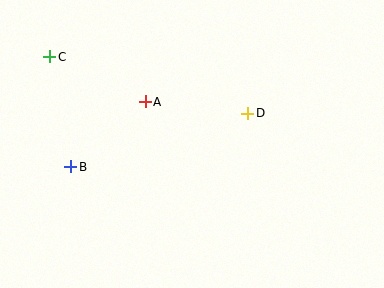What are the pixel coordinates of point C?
Point C is at (50, 57).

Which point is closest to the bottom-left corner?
Point B is closest to the bottom-left corner.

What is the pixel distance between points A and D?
The distance between A and D is 103 pixels.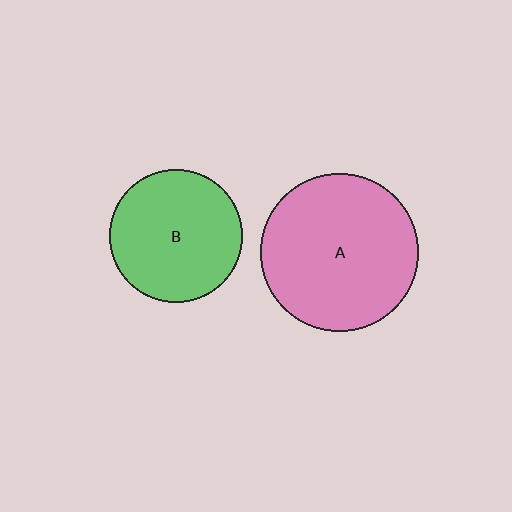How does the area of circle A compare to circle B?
Approximately 1.4 times.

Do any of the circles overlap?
No, none of the circles overlap.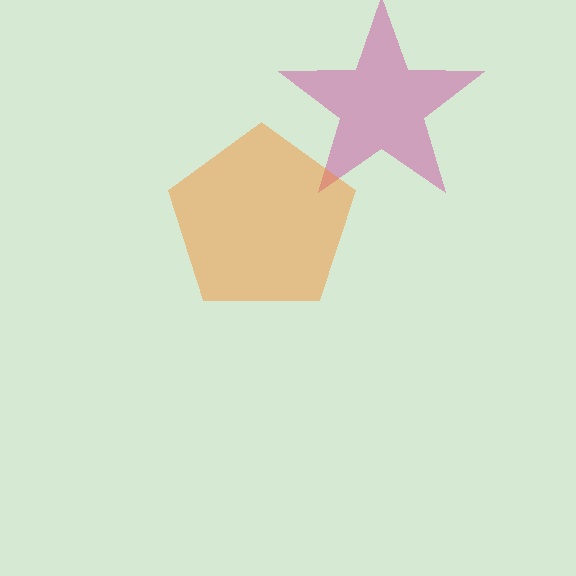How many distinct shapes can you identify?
There are 2 distinct shapes: a magenta star, an orange pentagon.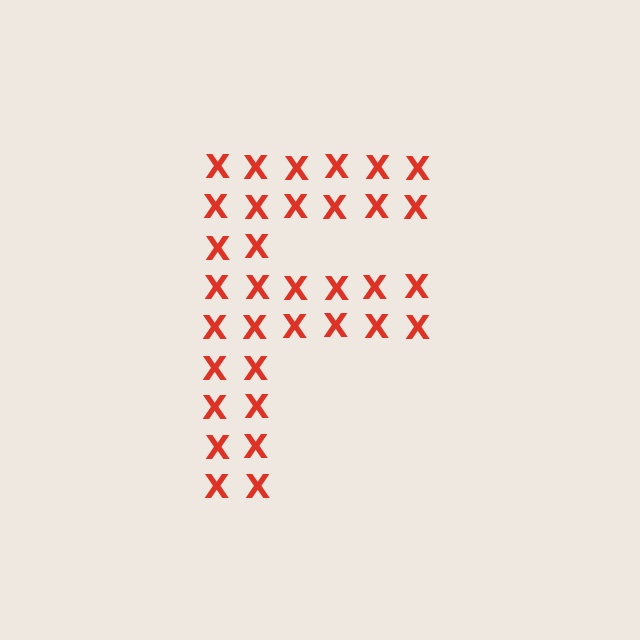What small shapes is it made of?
It is made of small letter X's.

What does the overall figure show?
The overall figure shows the letter F.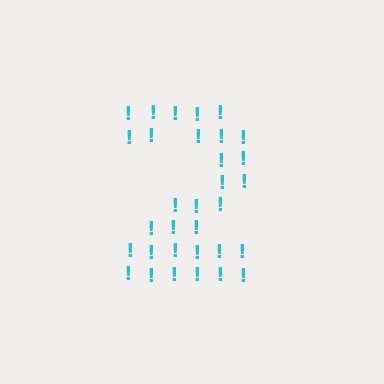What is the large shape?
The large shape is the digit 2.